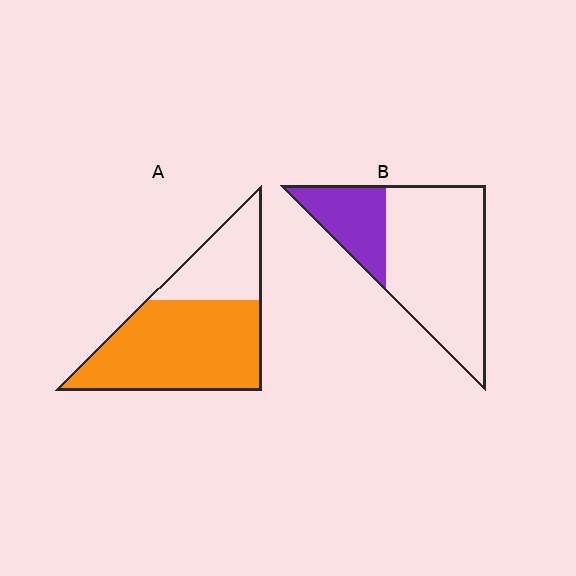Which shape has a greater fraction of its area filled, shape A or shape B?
Shape A.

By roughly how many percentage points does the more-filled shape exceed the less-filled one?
By roughly 40 percentage points (A over B).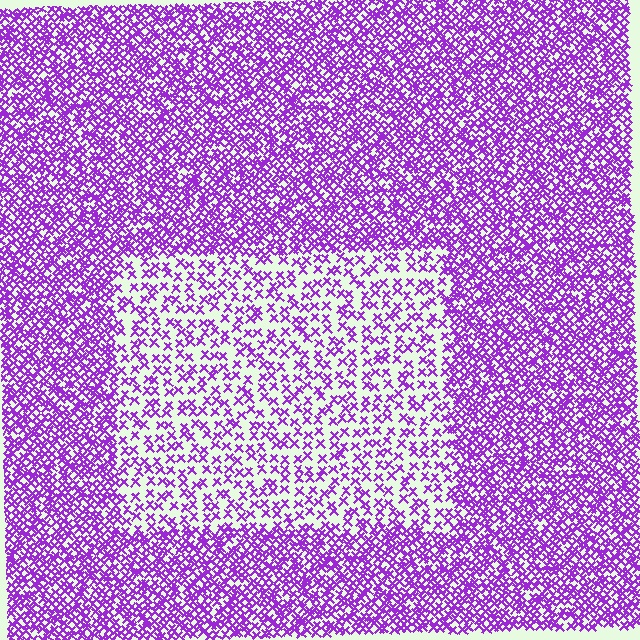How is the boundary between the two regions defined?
The boundary is defined by a change in element density (approximately 2.3x ratio). All elements are the same color, size, and shape.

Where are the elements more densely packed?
The elements are more densely packed outside the rectangle boundary.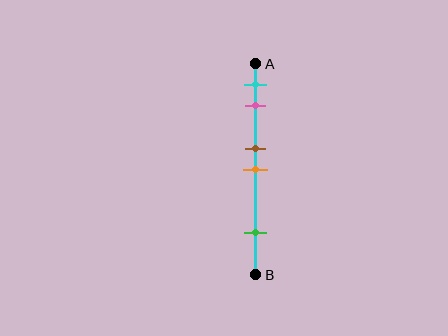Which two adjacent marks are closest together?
The brown and orange marks are the closest adjacent pair.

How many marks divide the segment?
There are 5 marks dividing the segment.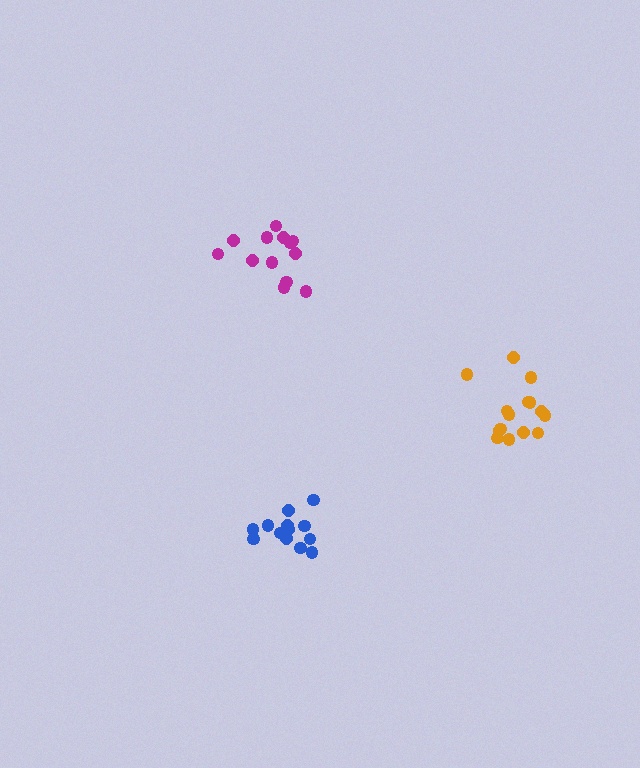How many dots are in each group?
Group 1: 13 dots, Group 2: 13 dots, Group 3: 15 dots (41 total).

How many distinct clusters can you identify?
There are 3 distinct clusters.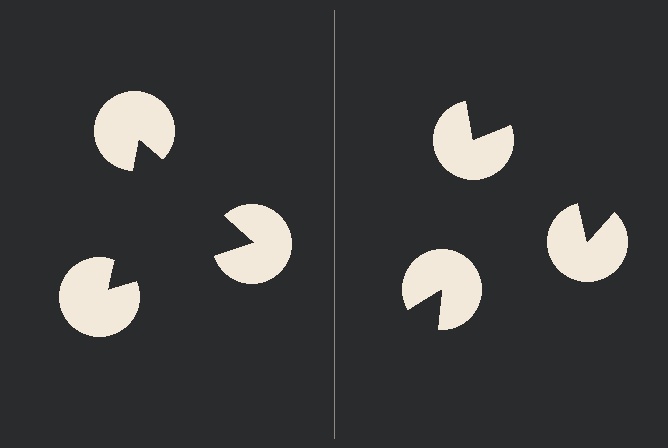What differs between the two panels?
The pac-man discs are positioned identically on both sides; only the wedge orientations differ. On the left they align to a triangle; on the right they are misaligned.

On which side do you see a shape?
An illusory triangle appears on the left side. On the right side the wedge cuts are rotated, so no coherent shape forms.